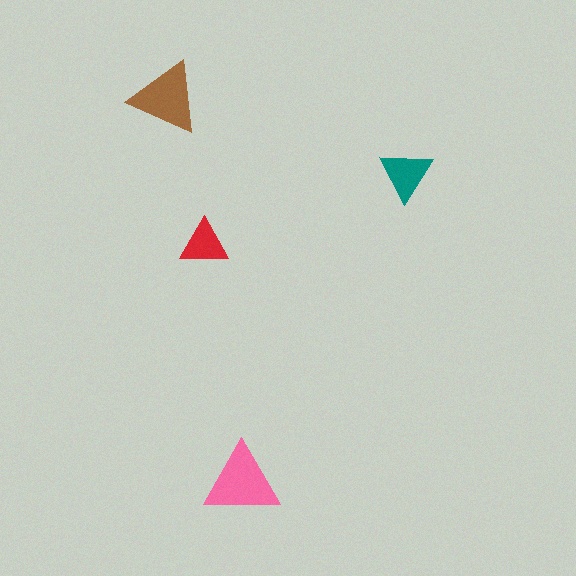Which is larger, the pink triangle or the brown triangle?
The pink one.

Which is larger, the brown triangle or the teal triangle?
The brown one.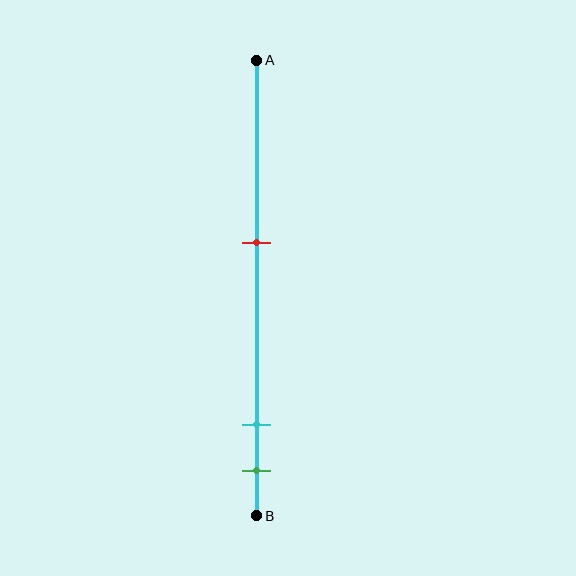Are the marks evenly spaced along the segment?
No, the marks are not evenly spaced.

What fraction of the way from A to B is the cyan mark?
The cyan mark is approximately 80% (0.8) of the way from A to B.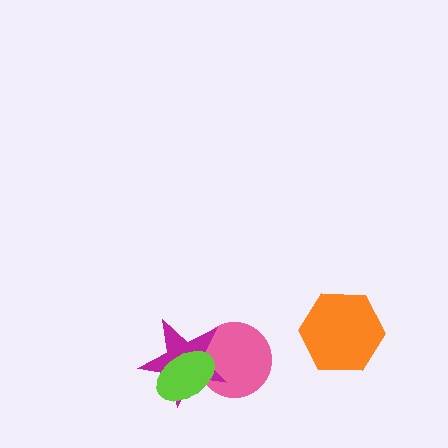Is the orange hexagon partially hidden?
No, no other shape covers it.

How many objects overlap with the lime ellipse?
2 objects overlap with the lime ellipse.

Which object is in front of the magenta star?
The lime ellipse is in front of the magenta star.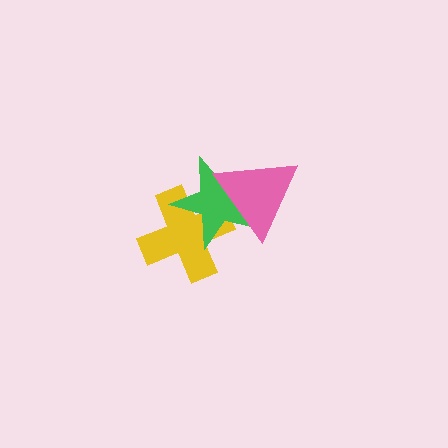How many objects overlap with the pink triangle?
2 objects overlap with the pink triangle.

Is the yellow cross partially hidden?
Yes, it is partially covered by another shape.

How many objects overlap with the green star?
2 objects overlap with the green star.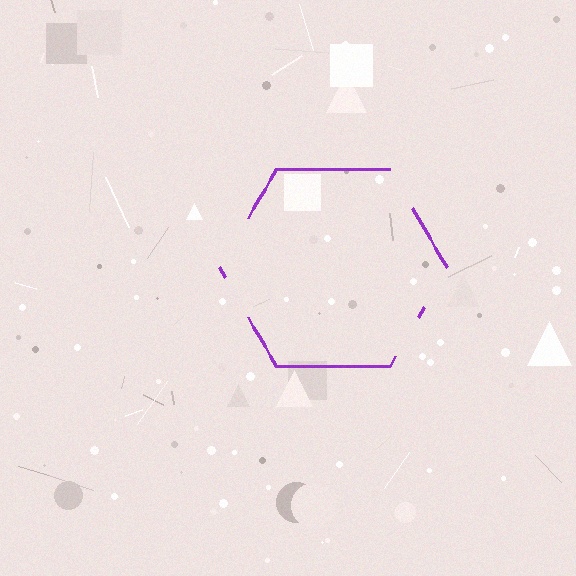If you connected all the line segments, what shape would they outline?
They would outline a hexagon.